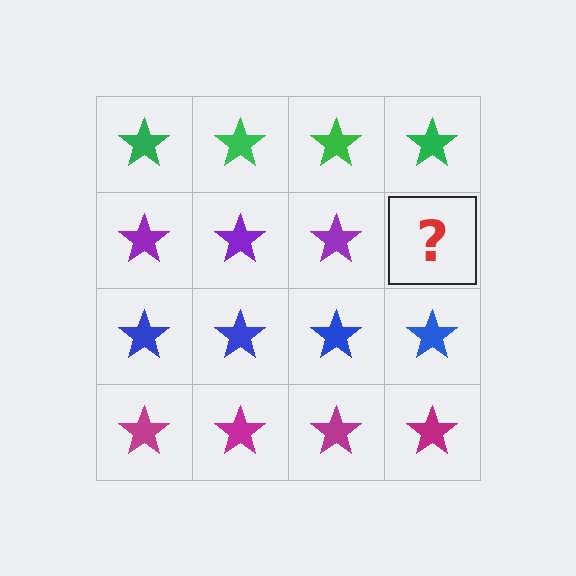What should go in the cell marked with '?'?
The missing cell should contain a purple star.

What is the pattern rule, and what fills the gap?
The rule is that each row has a consistent color. The gap should be filled with a purple star.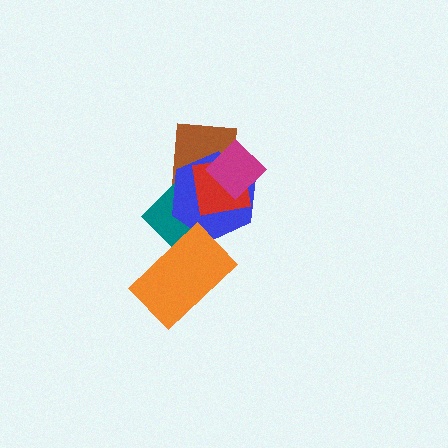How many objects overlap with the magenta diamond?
3 objects overlap with the magenta diamond.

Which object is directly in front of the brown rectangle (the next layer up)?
The teal diamond is directly in front of the brown rectangle.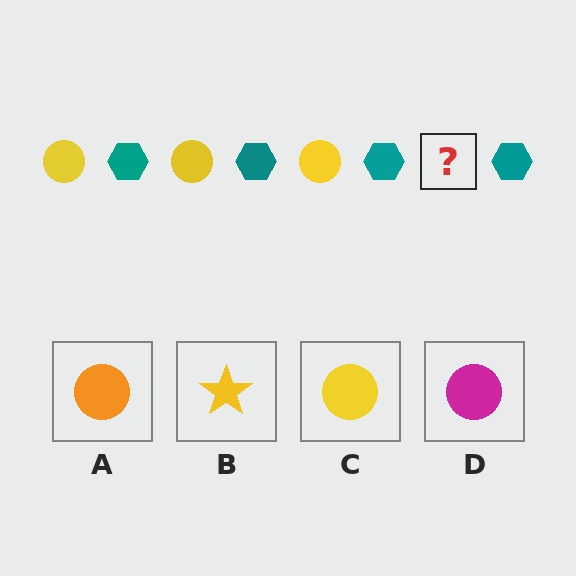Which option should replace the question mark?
Option C.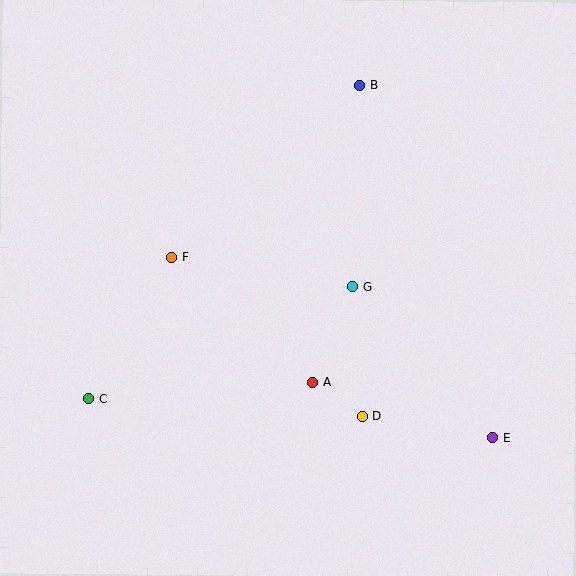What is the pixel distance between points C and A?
The distance between C and A is 225 pixels.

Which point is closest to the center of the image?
Point G at (353, 287) is closest to the center.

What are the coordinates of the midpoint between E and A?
The midpoint between E and A is at (402, 410).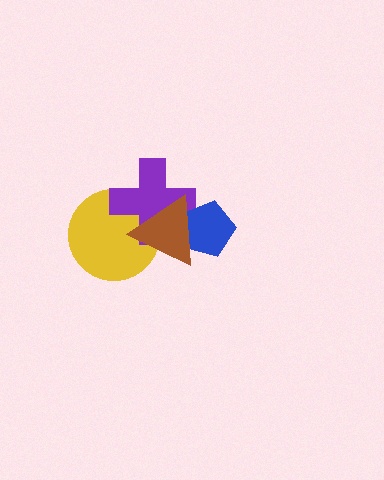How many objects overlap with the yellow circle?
2 objects overlap with the yellow circle.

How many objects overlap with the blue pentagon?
2 objects overlap with the blue pentagon.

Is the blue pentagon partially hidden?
Yes, it is partially covered by another shape.